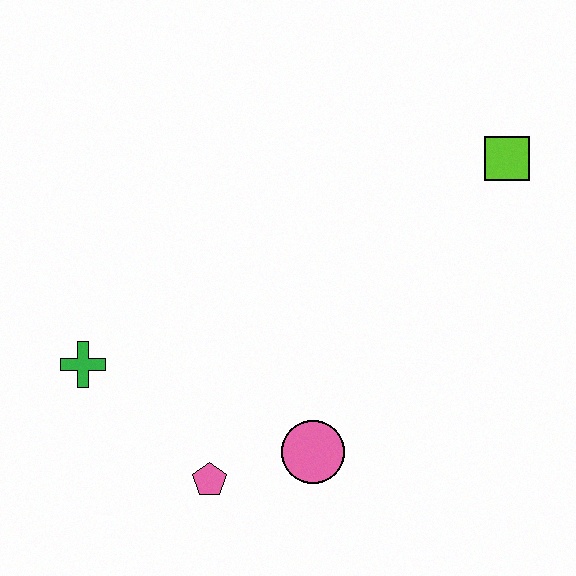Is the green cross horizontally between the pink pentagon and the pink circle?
No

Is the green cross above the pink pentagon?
Yes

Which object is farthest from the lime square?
The green cross is farthest from the lime square.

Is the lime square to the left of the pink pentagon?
No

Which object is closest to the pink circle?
The pink pentagon is closest to the pink circle.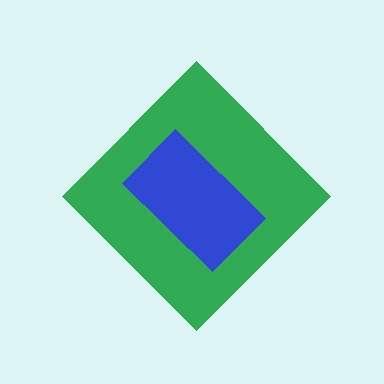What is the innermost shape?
The blue rectangle.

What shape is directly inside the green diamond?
The blue rectangle.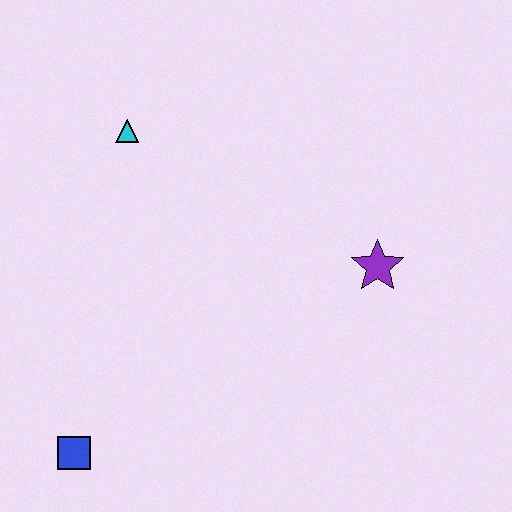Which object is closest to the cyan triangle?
The purple star is closest to the cyan triangle.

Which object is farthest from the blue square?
The purple star is farthest from the blue square.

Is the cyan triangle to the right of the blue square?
Yes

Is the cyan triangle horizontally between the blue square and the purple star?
Yes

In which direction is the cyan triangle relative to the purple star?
The cyan triangle is to the left of the purple star.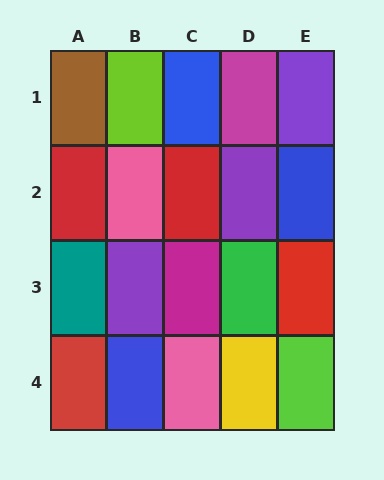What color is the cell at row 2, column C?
Red.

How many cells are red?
4 cells are red.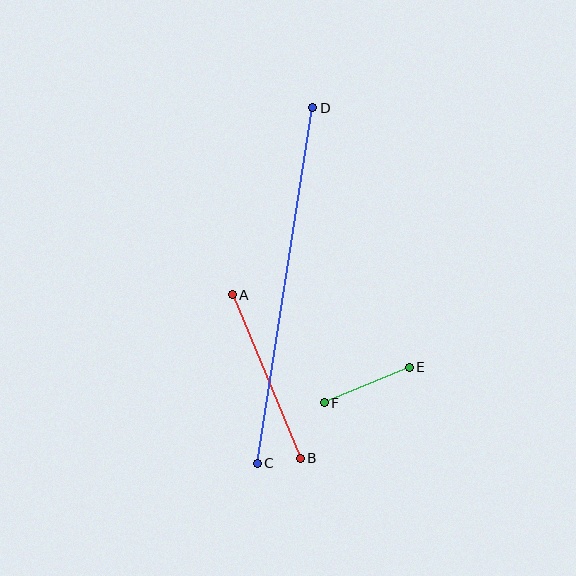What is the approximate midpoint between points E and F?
The midpoint is at approximately (367, 385) pixels.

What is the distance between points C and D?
The distance is approximately 359 pixels.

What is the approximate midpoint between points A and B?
The midpoint is at approximately (266, 377) pixels.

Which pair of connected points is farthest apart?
Points C and D are farthest apart.